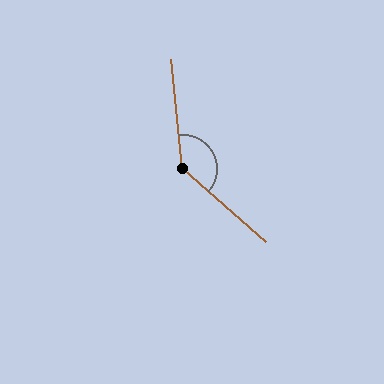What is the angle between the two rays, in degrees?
Approximately 137 degrees.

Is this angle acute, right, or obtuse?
It is obtuse.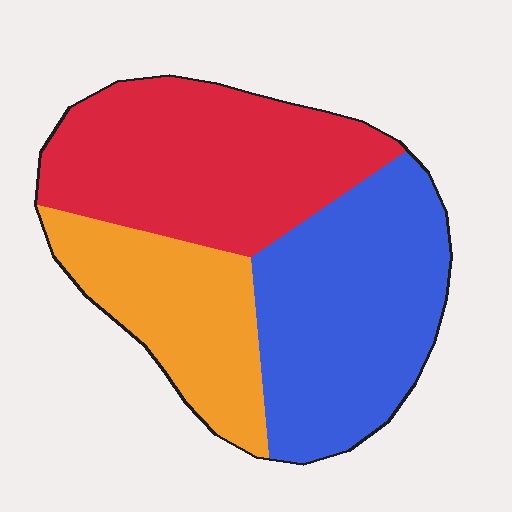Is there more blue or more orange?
Blue.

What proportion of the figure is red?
Red takes up about three eighths (3/8) of the figure.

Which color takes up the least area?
Orange, at roughly 25%.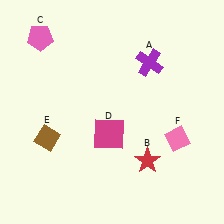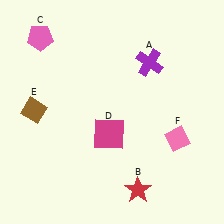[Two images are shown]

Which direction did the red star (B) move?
The red star (B) moved down.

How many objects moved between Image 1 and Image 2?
2 objects moved between the two images.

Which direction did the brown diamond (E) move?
The brown diamond (E) moved up.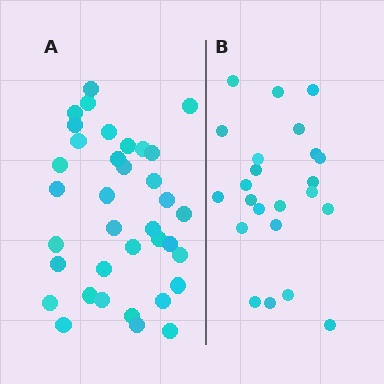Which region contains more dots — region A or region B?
Region A (the left region) has more dots.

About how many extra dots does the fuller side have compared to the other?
Region A has approximately 15 more dots than region B.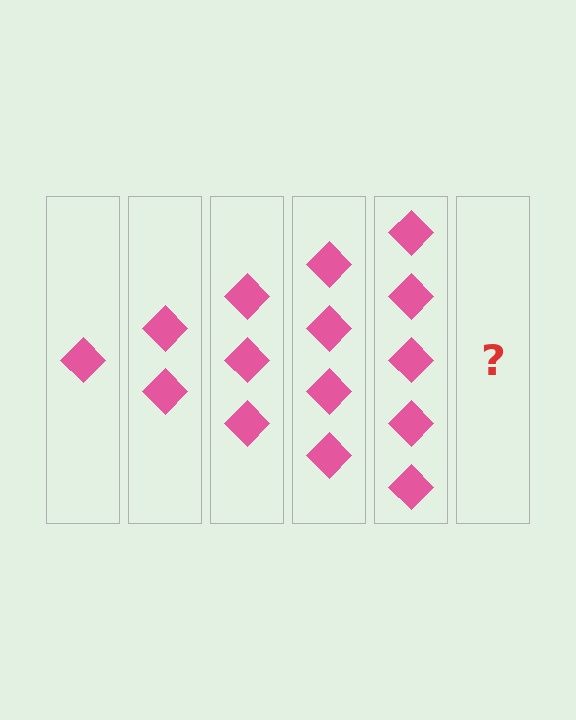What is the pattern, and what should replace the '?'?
The pattern is that each step adds one more diamond. The '?' should be 6 diamonds.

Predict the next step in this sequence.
The next step is 6 diamonds.